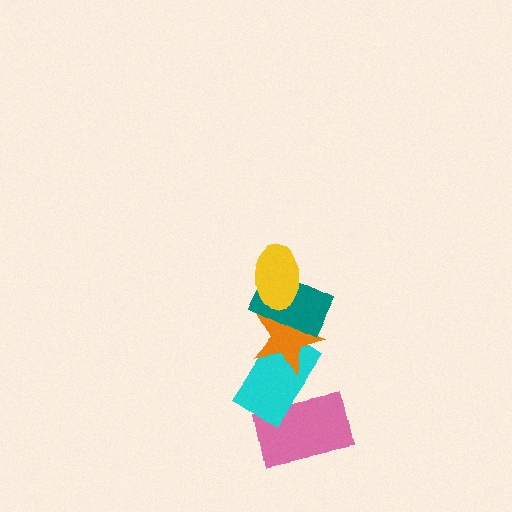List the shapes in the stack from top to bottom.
From top to bottom: the yellow ellipse, the teal rectangle, the orange star, the cyan rectangle, the pink rectangle.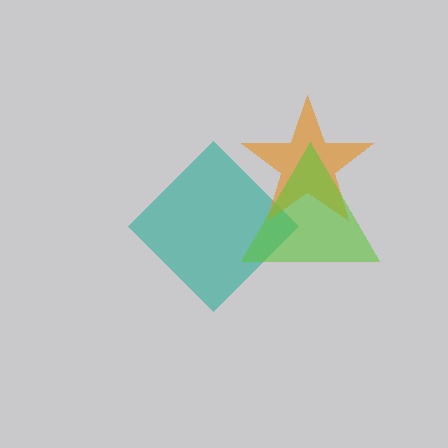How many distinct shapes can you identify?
There are 3 distinct shapes: a teal diamond, an orange star, a lime triangle.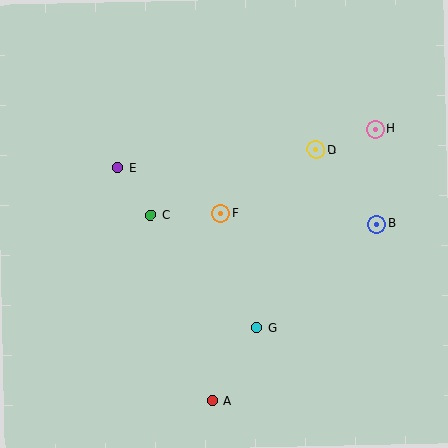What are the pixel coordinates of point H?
Point H is at (375, 129).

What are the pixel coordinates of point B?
Point B is at (377, 224).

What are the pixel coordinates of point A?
Point A is at (212, 401).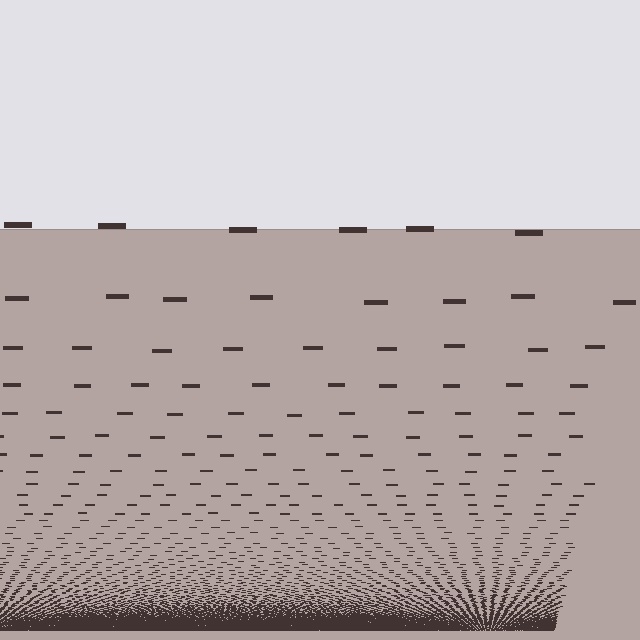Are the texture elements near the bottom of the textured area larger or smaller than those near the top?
Smaller. The gradient is inverted — elements near the bottom are smaller and denser.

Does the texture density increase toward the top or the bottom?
Density increases toward the bottom.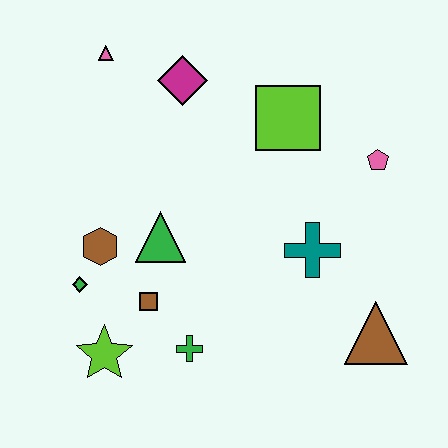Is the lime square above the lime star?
Yes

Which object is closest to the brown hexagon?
The green diamond is closest to the brown hexagon.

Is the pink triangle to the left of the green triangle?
Yes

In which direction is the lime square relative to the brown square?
The lime square is above the brown square.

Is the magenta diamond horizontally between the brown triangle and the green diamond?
Yes